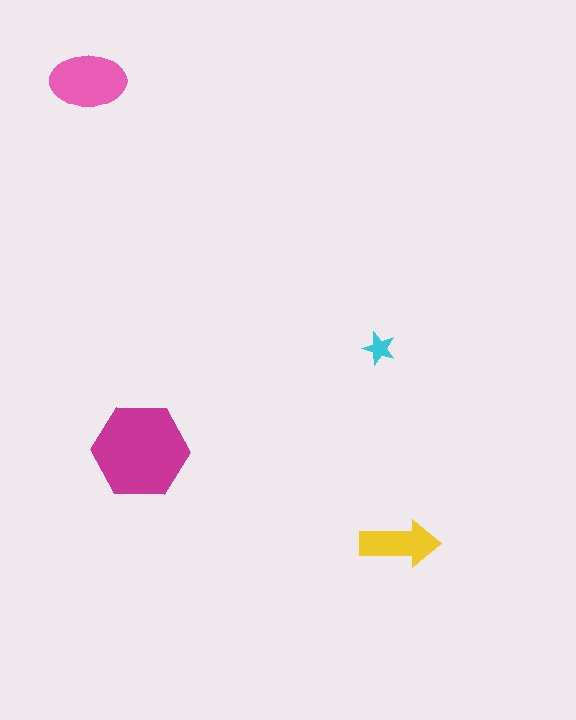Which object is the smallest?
The cyan star.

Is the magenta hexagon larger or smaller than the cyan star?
Larger.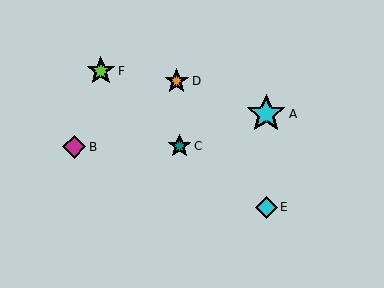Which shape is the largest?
The cyan star (labeled A) is the largest.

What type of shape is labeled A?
Shape A is a cyan star.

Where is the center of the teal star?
The center of the teal star is at (179, 146).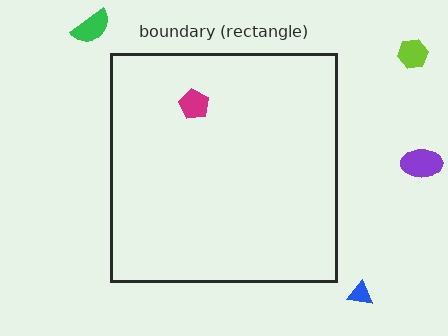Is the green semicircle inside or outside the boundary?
Outside.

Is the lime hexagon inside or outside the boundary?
Outside.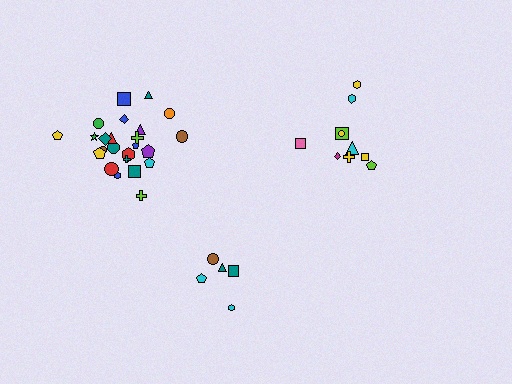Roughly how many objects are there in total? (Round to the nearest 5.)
Roughly 40 objects in total.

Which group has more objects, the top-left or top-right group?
The top-left group.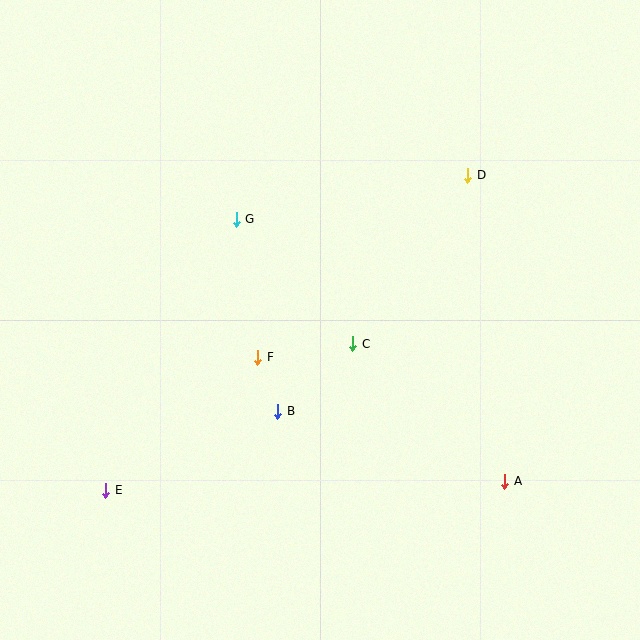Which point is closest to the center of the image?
Point C at (353, 344) is closest to the center.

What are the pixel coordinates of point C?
Point C is at (353, 344).